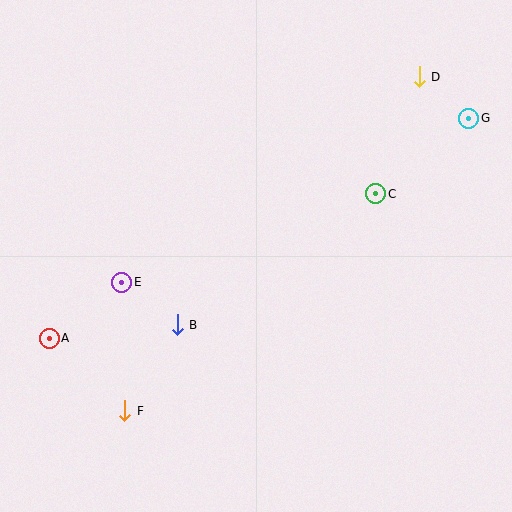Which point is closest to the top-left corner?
Point E is closest to the top-left corner.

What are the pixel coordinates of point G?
Point G is at (469, 118).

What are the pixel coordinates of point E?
Point E is at (122, 282).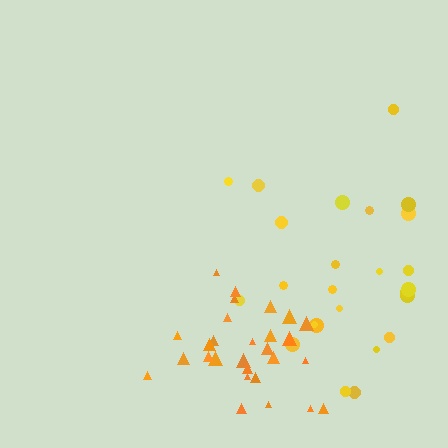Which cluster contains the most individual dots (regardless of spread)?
Orange (28).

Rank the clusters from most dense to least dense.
orange, yellow.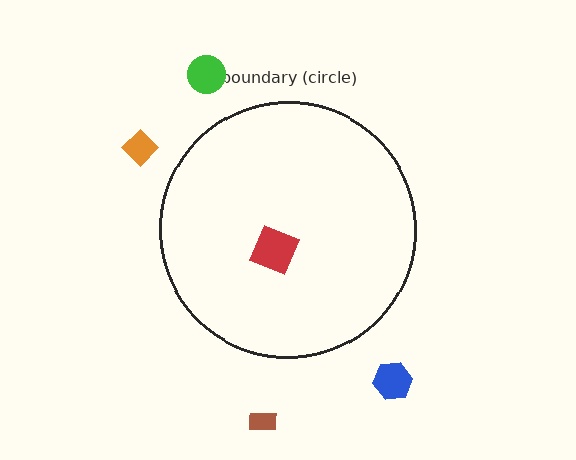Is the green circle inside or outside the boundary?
Outside.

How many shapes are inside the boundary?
1 inside, 4 outside.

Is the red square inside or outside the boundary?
Inside.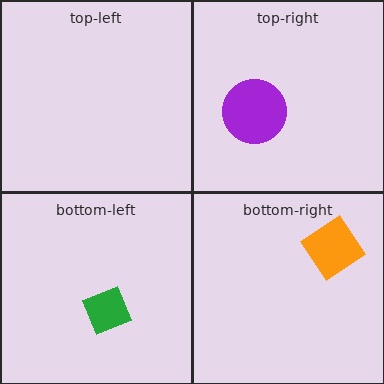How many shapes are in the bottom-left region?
1.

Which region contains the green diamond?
The bottom-left region.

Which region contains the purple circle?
The top-right region.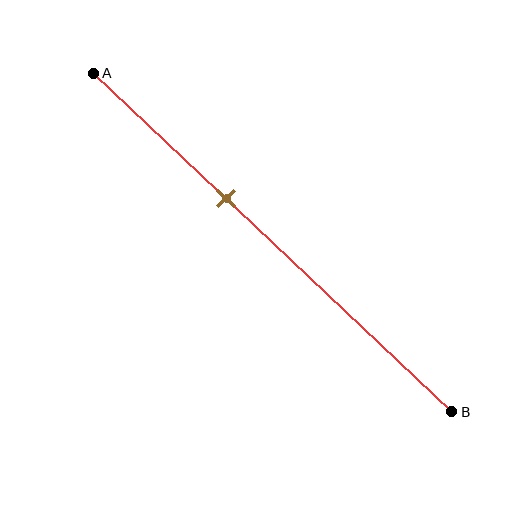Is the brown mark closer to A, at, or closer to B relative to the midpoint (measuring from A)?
The brown mark is closer to point A than the midpoint of segment AB.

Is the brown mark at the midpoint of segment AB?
No, the mark is at about 35% from A, not at the 50% midpoint.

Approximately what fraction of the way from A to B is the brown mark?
The brown mark is approximately 35% of the way from A to B.